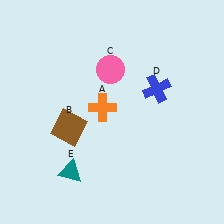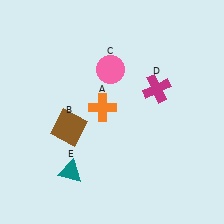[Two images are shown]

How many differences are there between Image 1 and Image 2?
There is 1 difference between the two images.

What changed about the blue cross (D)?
In Image 1, D is blue. In Image 2, it changed to magenta.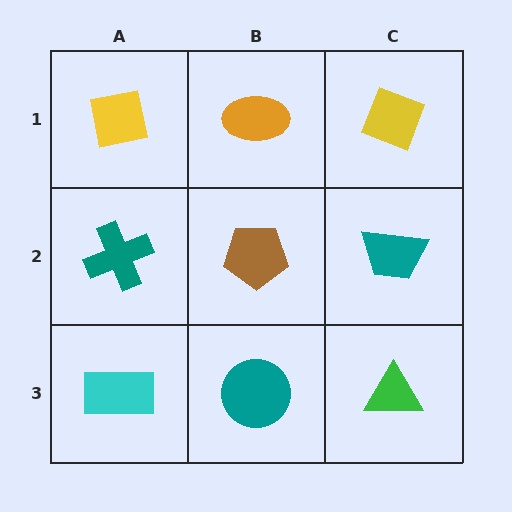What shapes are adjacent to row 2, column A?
A yellow square (row 1, column A), a cyan rectangle (row 3, column A), a brown pentagon (row 2, column B).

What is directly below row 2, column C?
A green triangle.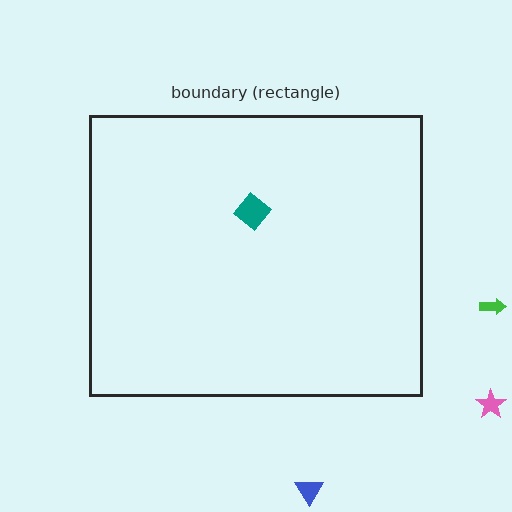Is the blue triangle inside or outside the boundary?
Outside.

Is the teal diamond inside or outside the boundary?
Inside.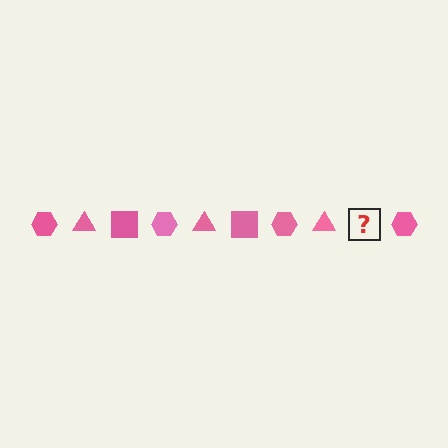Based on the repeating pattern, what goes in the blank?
The blank should be a pink square.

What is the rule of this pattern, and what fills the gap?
The rule is that the pattern cycles through hexagon, triangle, square shapes in pink. The gap should be filled with a pink square.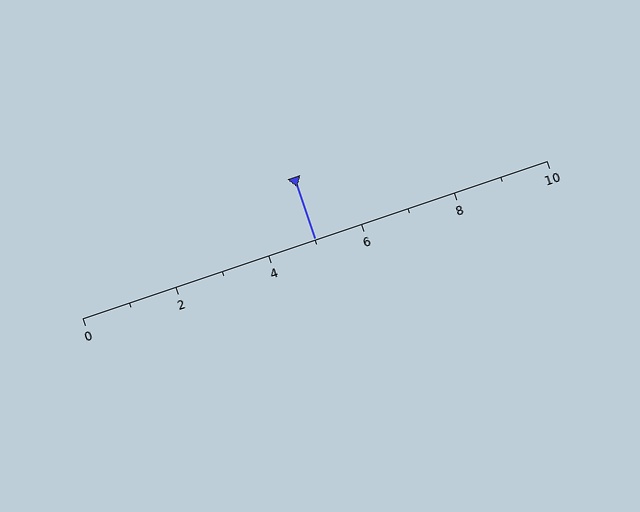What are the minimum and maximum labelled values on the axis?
The axis runs from 0 to 10.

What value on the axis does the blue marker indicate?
The marker indicates approximately 5.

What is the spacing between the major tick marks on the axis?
The major ticks are spaced 2 apart.